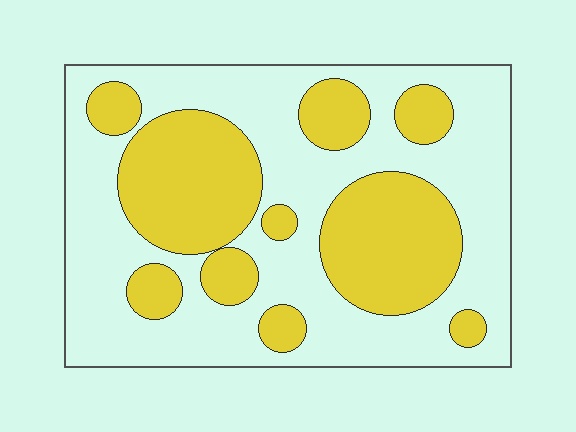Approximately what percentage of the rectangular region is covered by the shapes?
Approximately 40%.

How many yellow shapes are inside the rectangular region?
10.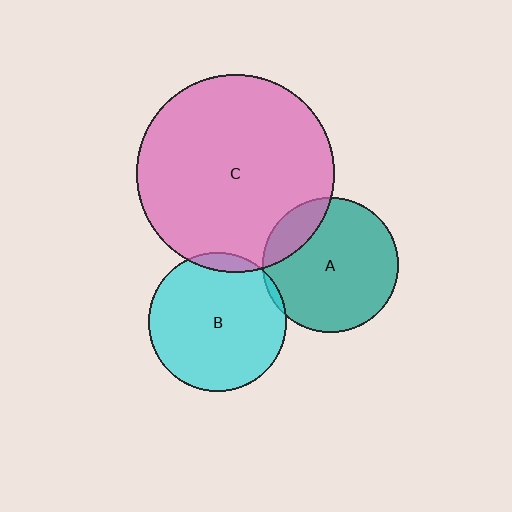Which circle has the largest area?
Circle C (pink).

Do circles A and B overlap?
Yes.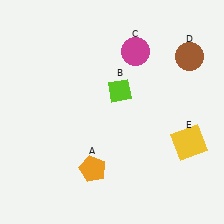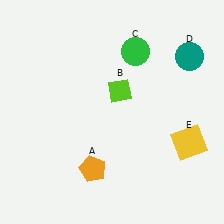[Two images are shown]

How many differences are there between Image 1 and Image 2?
There are 2 differences between the two images.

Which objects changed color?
C changed from magenta to green. D changed from brown to teal.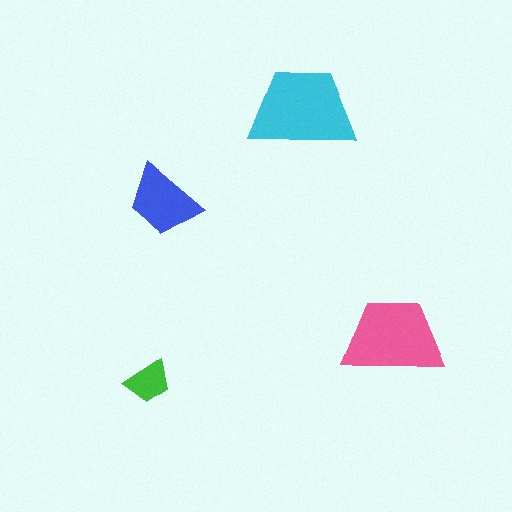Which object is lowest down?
The green trapezoid is bottommost.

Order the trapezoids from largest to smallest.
the cyan one, the pink one, the blue one, the green one.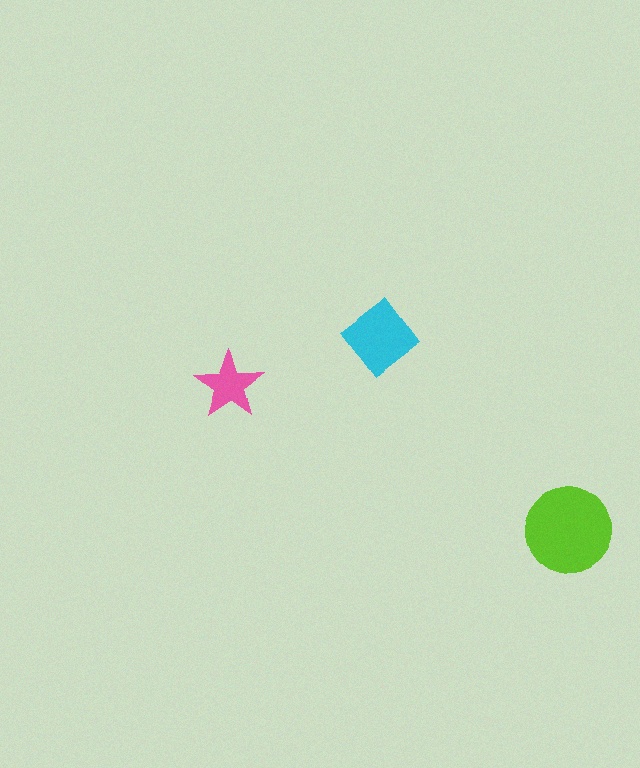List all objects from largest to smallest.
The lime circle, the cyan diamond, the pink star.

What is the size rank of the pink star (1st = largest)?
3rd.